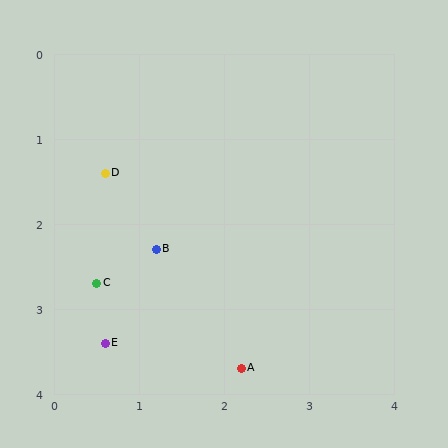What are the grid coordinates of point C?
Point C is at approximately (0.5, 2.7).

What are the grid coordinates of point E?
Point E is at approximately (0.6, 3.4).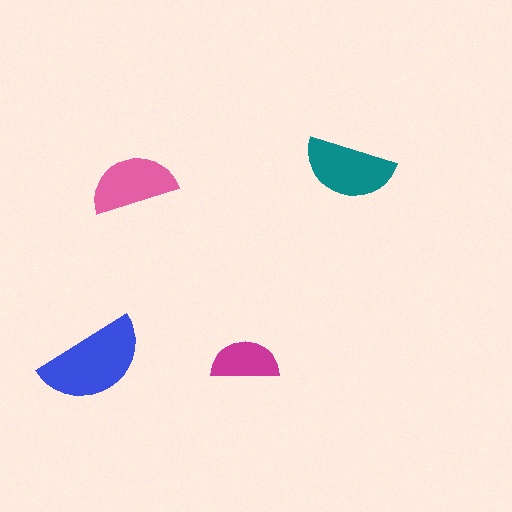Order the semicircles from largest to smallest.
the blue one, the teal one, the pink one, the magenta one.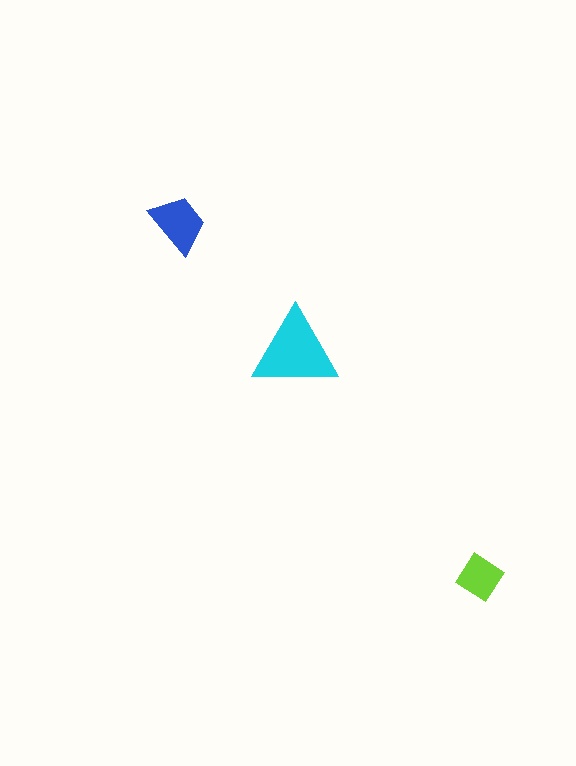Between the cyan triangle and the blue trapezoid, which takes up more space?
The cyan triangle.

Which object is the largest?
The cyan triangle.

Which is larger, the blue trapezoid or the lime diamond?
The blue trapezoid.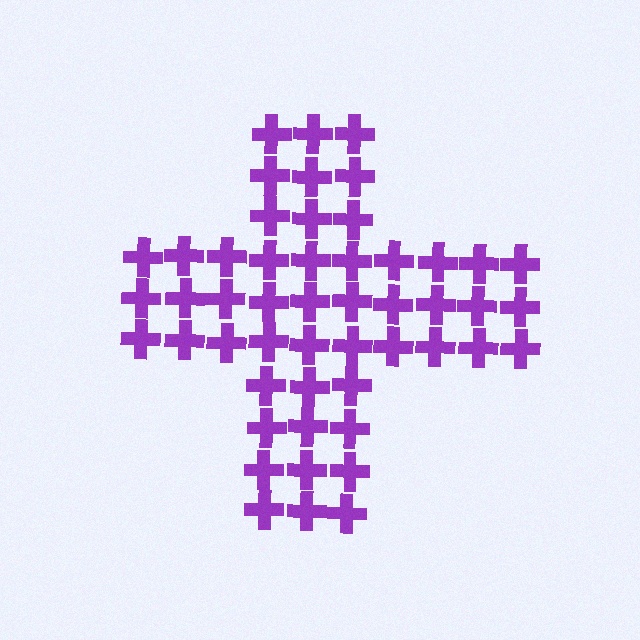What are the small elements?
The small elements are crosses.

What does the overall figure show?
The overall figure shows a cross.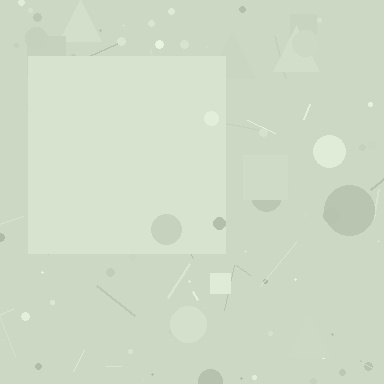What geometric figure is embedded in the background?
A square is embedded in the background.